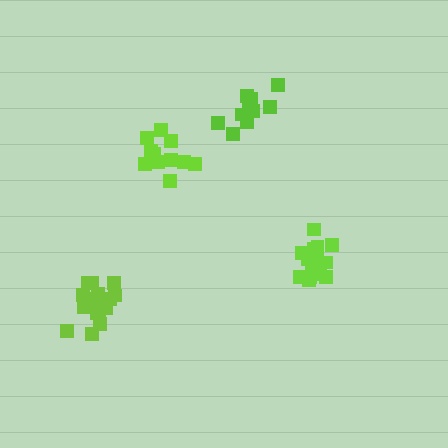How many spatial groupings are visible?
There are 4 spatial groupings.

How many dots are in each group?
Group 1: 11 dots, Group 2: 16 dots, Group 3: 16 dots, Group 4: 11 dots (54 total).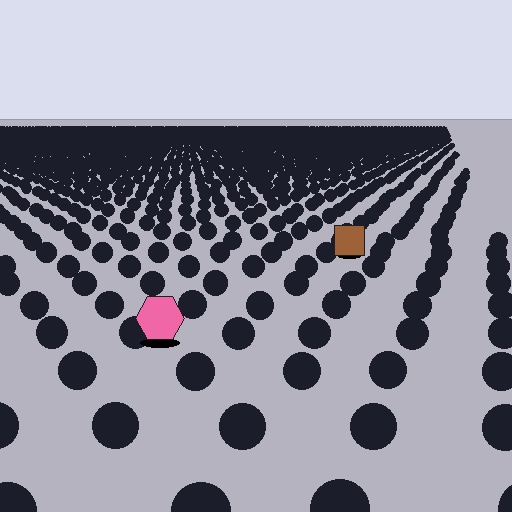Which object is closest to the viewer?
The pink hexagon is closest. The texture marks near it are larger and more spread out.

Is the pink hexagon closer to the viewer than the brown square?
Yes. The pink hexagon is closer — you can tell from the texture gradient: the ground texture is coarser near it.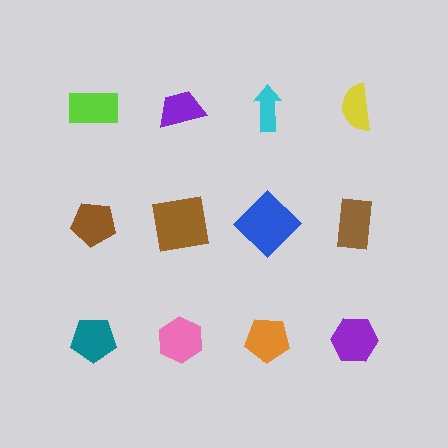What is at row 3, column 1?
A teal pentagon.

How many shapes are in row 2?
4 shapes.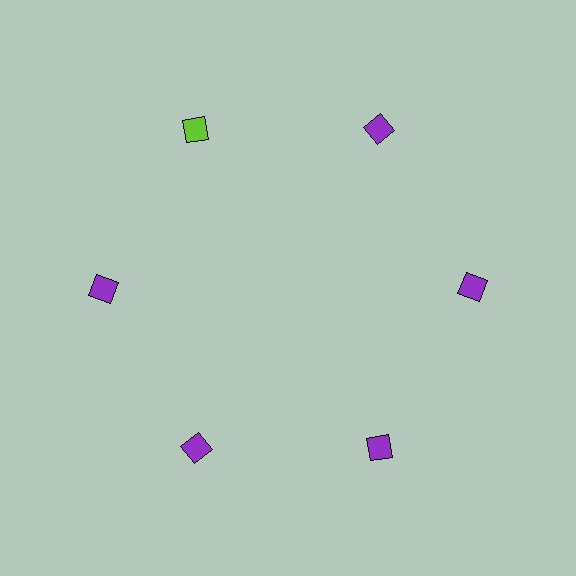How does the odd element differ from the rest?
It has a different color: lime instead of purple.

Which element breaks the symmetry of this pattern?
The lime diamond at roughly the 11 o'clock position breaks the symmetry. All other shapes are purple diamonds.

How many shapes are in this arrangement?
There are 6 shapes arranged in a ring pattern.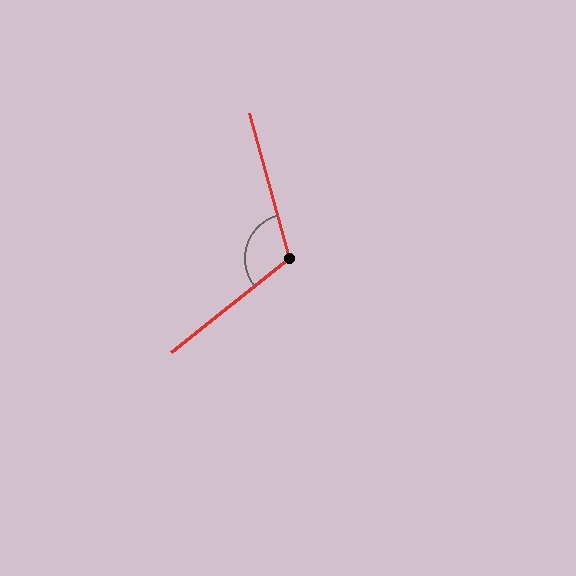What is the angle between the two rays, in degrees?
Approximately 113 degrees.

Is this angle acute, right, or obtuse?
It is obtuse.